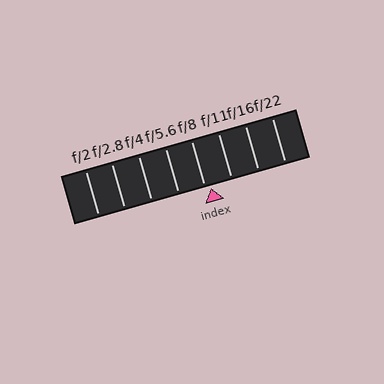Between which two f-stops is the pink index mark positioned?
The index mark is between f/8 and f/11.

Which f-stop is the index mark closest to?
The index mark is closest to f/8.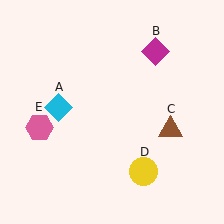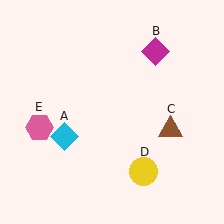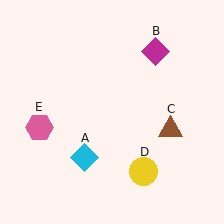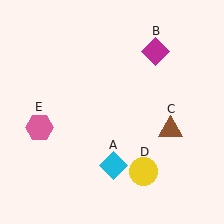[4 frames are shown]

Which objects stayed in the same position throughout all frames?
Magenta diamond (object B) and brown triangle (object C) and yellow circle (object D) and pink hexagon (object E) remained stationary.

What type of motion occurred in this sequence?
The cyan diamond (object A) rotated counterclockwise around the center of the scene.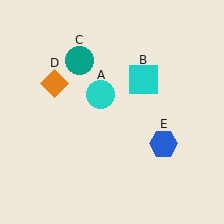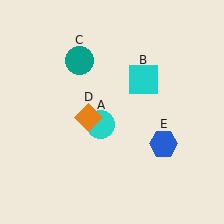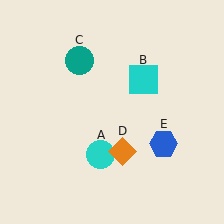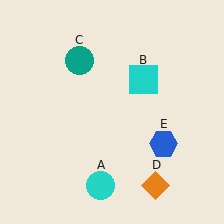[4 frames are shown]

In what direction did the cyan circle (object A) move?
The cyan circle (object A) moved down.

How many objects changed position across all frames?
2 objects changed position: cyan circle (object A), orange diamond (object D).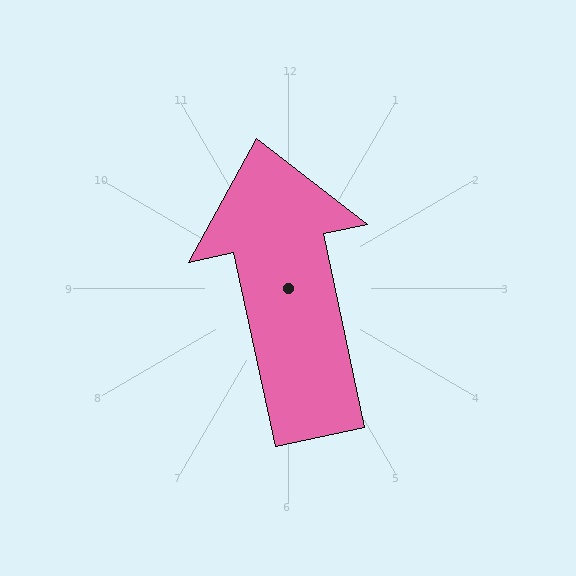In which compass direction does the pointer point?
North.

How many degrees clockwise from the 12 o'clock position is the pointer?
Approximately 348 degrees.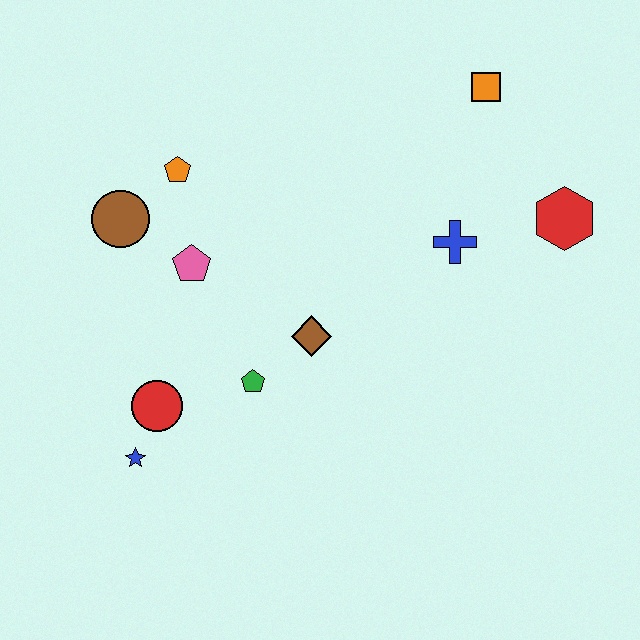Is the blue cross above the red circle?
Yes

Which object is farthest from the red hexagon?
The blue star is farthest from the red hexagon.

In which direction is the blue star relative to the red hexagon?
The blue star is to the left of the red hexagon.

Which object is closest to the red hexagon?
The blue cross is closest to the red hexagon.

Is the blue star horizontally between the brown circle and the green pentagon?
Yes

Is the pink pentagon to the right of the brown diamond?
No